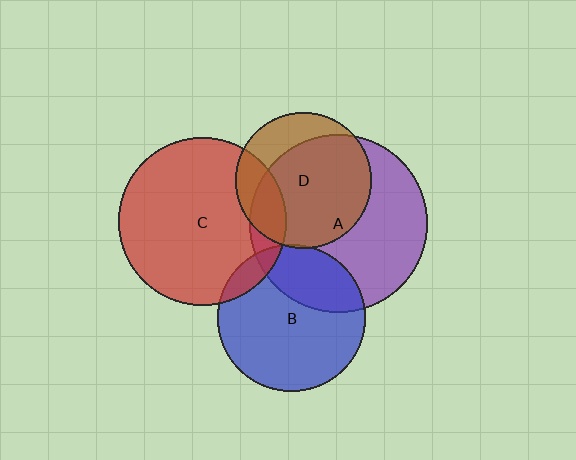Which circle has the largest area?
Circle A (purple).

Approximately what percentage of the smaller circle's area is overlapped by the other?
Approximately 75%.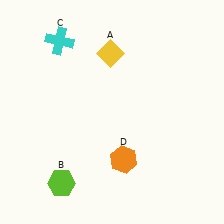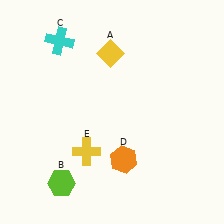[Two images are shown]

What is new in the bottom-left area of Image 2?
A yellow cross (E) was added in the bottom-left area of Image 2.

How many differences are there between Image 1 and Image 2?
There is 1 difference between the two images.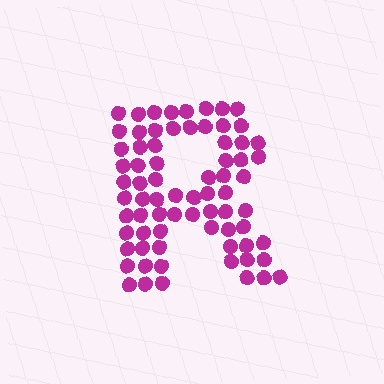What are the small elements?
The small elements are circles.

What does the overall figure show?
The overall figure shows the letter R.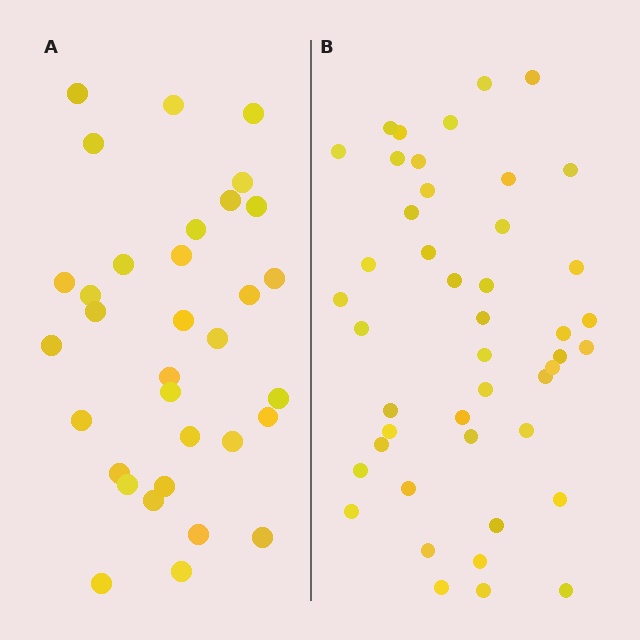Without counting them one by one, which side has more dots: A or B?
Region B (the right region) has more dots.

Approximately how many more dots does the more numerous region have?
Region B has roughly 12 or so more dots than region A.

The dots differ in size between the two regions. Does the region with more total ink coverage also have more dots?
No. Region A has more total ink coverage because its dots are larger, but region B actually contains more individual dots. Total area can be misleading — the number of items is what matters here.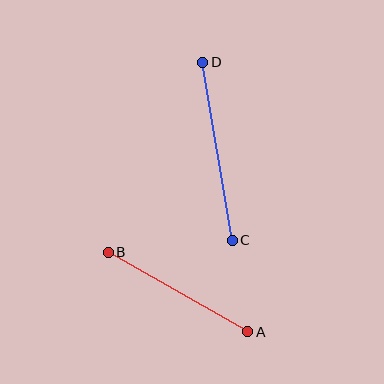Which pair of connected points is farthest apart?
Points C and D are farthest apart.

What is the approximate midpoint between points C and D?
The midpoint is at approximately (218, 151) pixels.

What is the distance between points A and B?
The distance is approximately 161 pixels.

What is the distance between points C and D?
The distance is approximately 180 pixels.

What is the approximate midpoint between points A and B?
The midpoint is at approximately (178, 292) pixels.